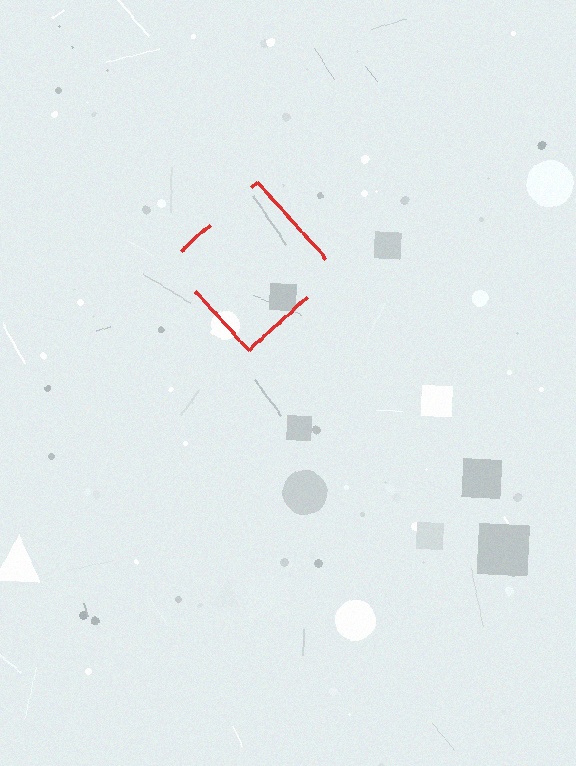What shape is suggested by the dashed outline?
The dashed outline suggests a diamond.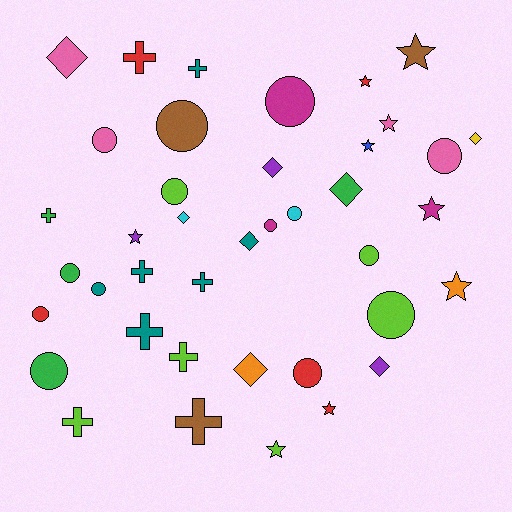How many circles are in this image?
There are 14 circles.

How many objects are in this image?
There are 40 objects.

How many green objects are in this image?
There are 4 green objects.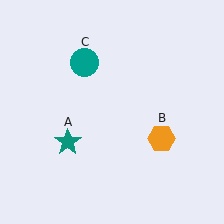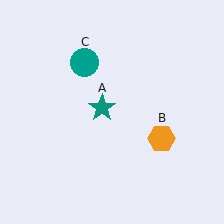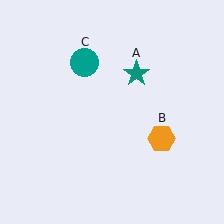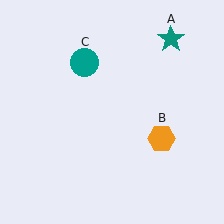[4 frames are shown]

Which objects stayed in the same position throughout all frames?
Orange hexagon (object B) and teal circle (object C) remained stationary.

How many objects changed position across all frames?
1 object changed position: teal star (object A).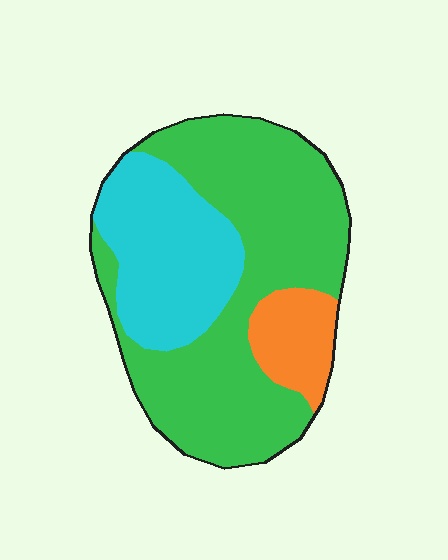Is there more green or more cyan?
Green.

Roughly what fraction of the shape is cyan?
Cyan takes up about one quarter (1/4) of the shape.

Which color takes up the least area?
Orange, at roughly 10%.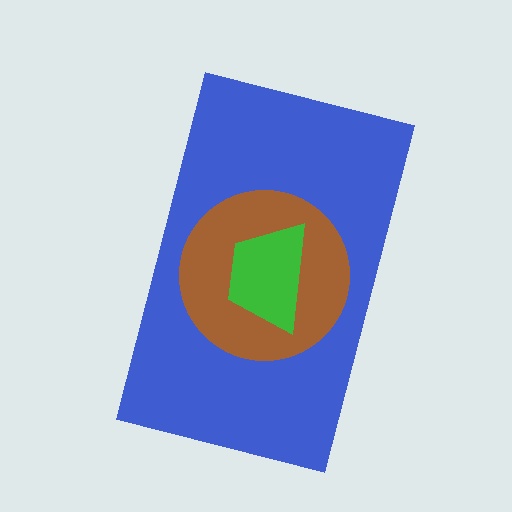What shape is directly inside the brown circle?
The green trapezoid.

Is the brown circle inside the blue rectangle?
Yes.